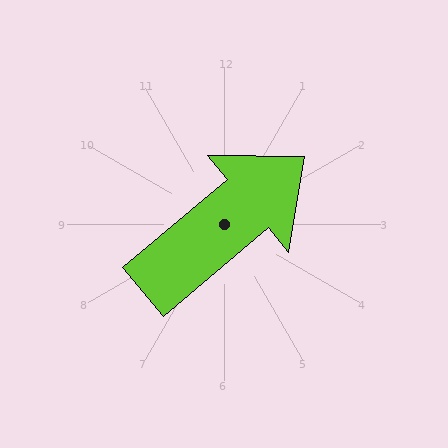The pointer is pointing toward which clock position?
Roughly 2 o'clock.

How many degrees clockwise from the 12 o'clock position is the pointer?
Approximately 50 degrees.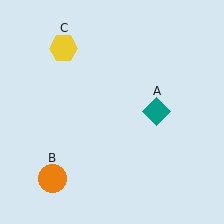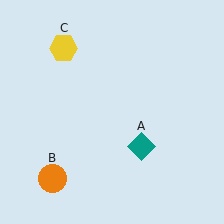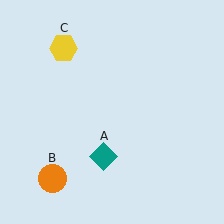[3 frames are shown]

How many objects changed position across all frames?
1 object changed position: teal diamond (object A).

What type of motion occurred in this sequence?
The teal diamond (object A) rotated clockwise around the center of the scene.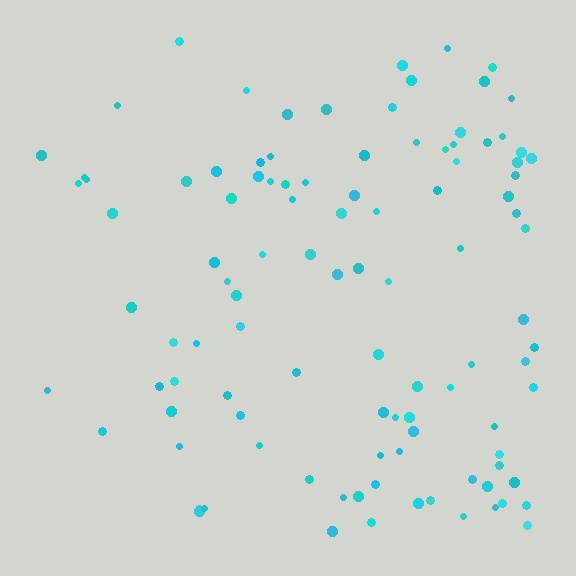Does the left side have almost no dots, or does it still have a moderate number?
Still a moderate number, just noticeably fewer than the right.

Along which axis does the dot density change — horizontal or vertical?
Horizontal.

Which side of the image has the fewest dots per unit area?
The left.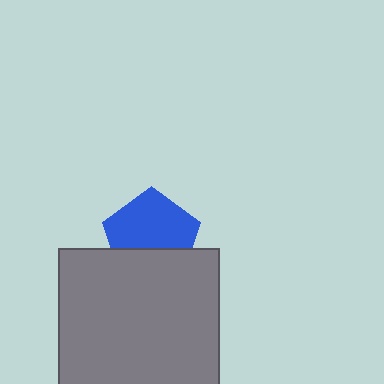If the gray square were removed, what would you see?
You would see the complete blue pentagon.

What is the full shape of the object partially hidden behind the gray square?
The partially hidden object is a blue pentagon.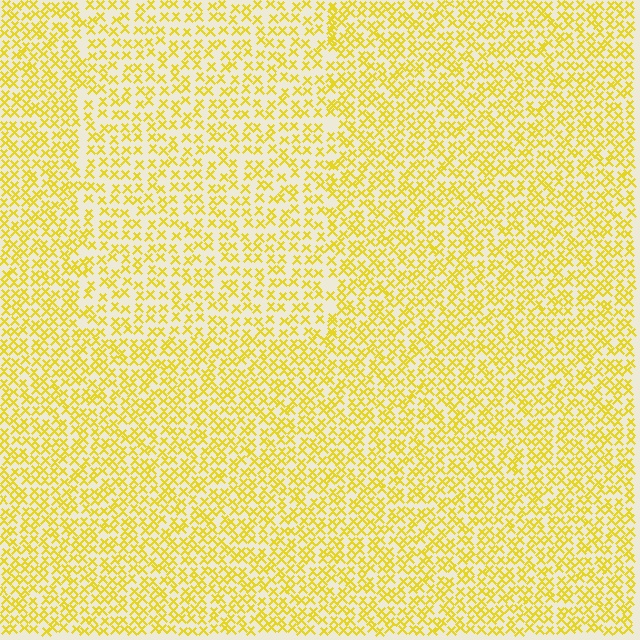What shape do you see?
I see a rectangle.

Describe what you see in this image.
The image contains small yellow elements arranged at two different densities. A rectangle-shaped region is visible where the elements are less densely packed than the surrounding area.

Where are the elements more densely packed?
The elements are more densely packed outside the rectangle boundary.